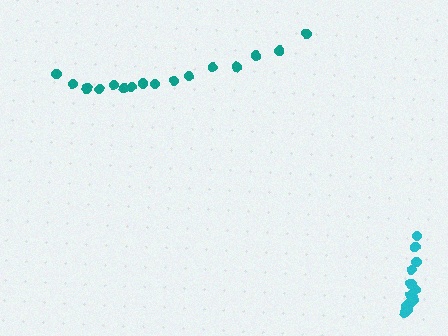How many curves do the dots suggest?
There are 2 distinct paths.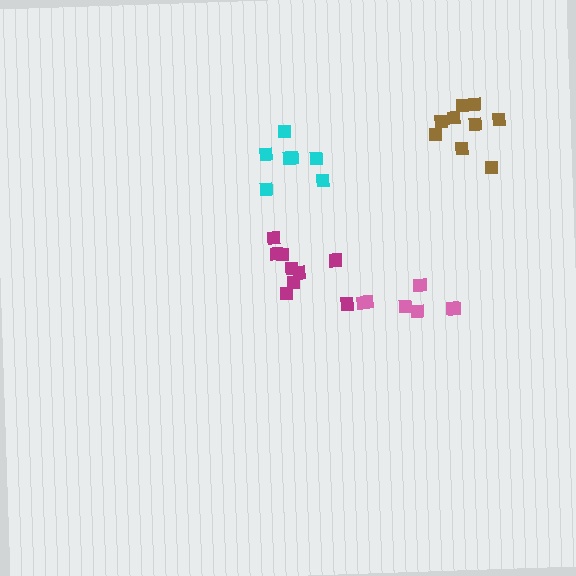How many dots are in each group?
Group 1: 9 dots, Group 2: 7 dots, Group 3: 7 dots, Group 4: 9 dots (32 total).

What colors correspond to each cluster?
The clusters are colored: magenta, pink, cyan, brown.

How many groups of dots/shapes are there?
There are 4 groups.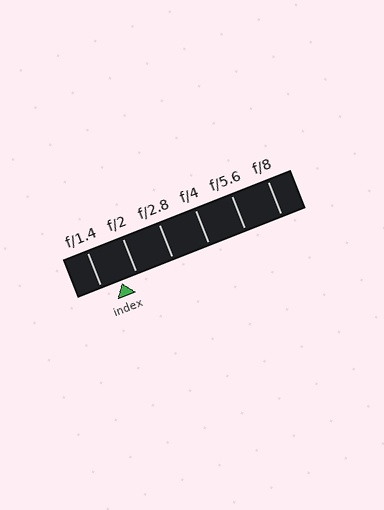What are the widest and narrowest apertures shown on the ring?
The widest aperture shown is f/1.4 and the narrowest is f/8.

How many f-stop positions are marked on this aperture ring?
There are 6 f-stop positions marked.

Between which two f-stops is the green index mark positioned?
The index mark is between f/1.4 and f/2.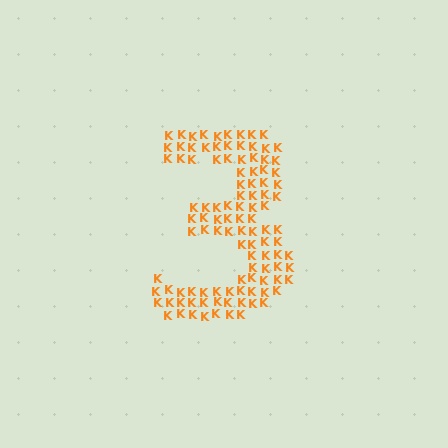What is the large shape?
The large shape is the digit 3.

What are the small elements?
The small elements are letter K's.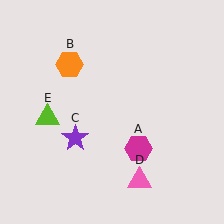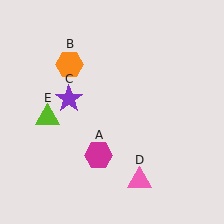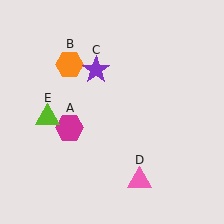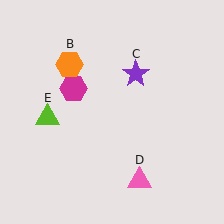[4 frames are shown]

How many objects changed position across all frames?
2 objects changed position: magenta hexagon (object A), purple star (object C).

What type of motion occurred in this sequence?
The magenta hexagon (object A), purple star (object C) rotated clockwise around the center of the scene.